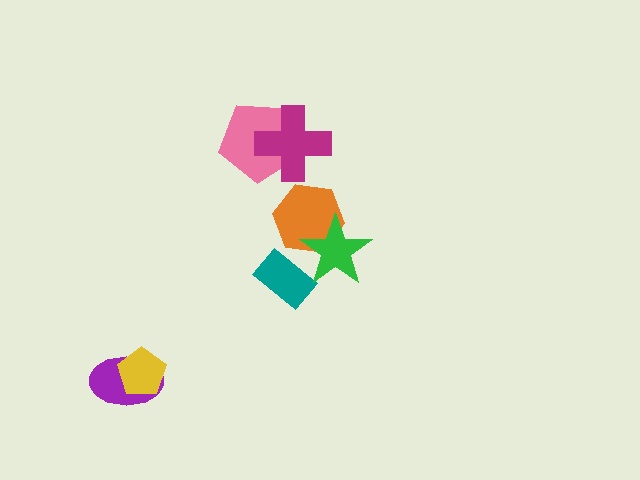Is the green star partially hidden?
No, no other shape covers it.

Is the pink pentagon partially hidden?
Yes, it is partially covered by another shape.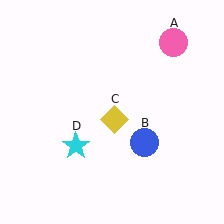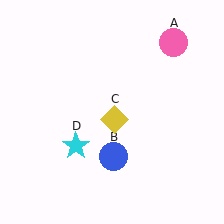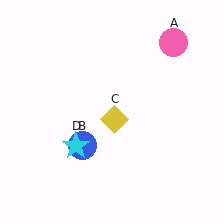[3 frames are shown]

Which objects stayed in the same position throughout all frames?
Pink circle (object A) and yellow diamond (object C) and cyan star (object D) remained stationary.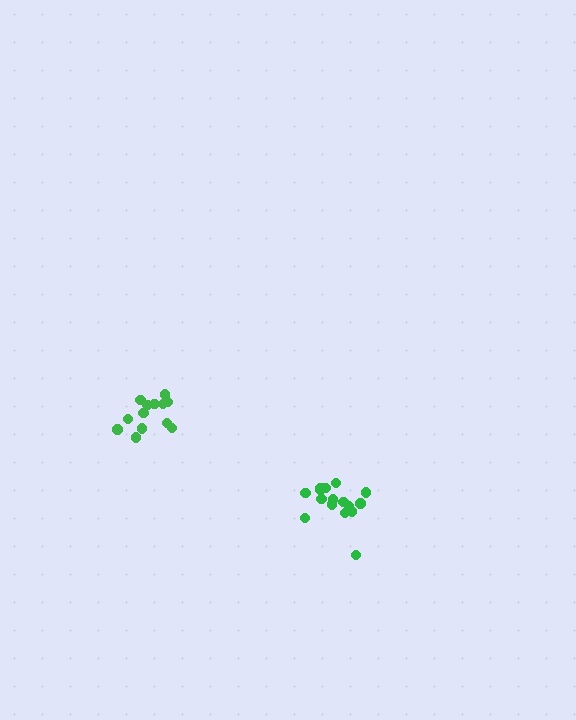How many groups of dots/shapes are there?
There are 2 groups.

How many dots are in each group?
Group 1: 13 dots, Group 2: 16 dots (29 total).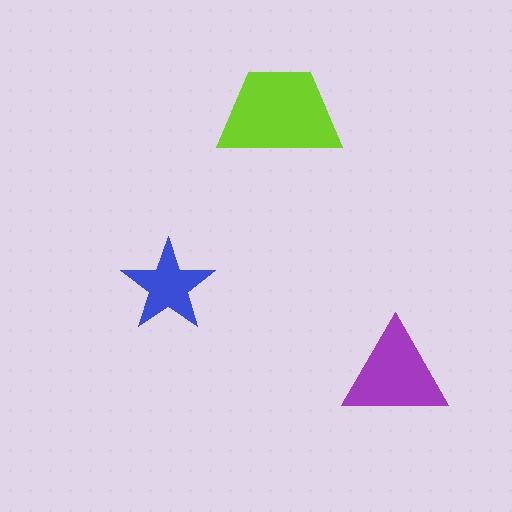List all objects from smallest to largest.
The blue star, the purple triangle, the lime trapezoid.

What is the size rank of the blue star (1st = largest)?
3rd.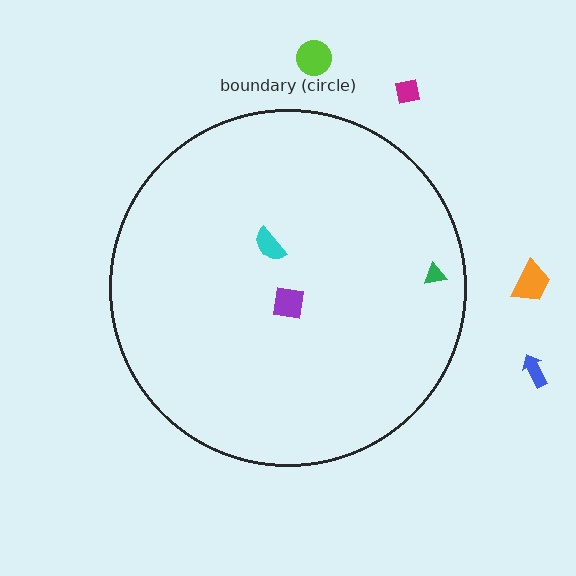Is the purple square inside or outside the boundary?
Inside.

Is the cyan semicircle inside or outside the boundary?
Inside.